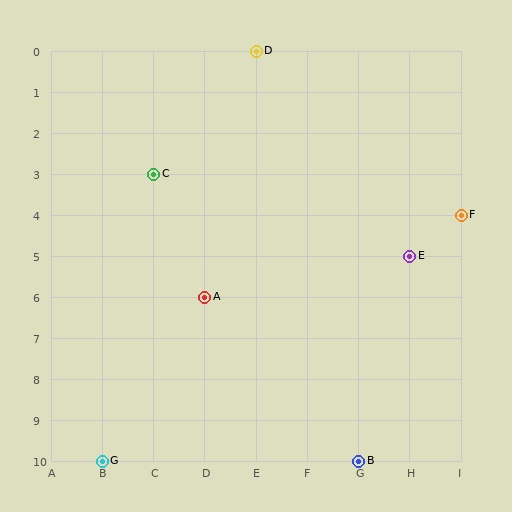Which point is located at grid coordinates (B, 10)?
Point G is at (B, 10).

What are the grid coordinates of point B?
Point B is at grid coordinates (G, 10).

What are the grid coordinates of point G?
Point G is at grid coordinates (B, 10).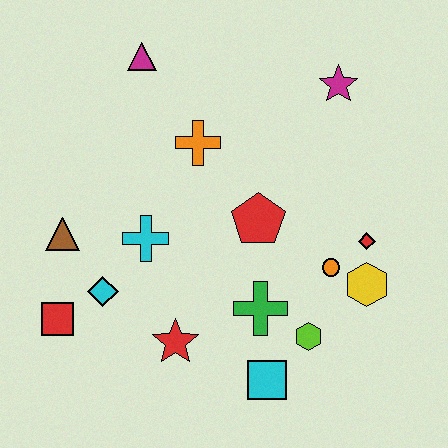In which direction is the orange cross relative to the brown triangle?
The orange cross is to the right of the brown triangle.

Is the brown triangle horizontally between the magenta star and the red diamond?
No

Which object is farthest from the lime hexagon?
The magenta triangle is farthest from the lime hexagon.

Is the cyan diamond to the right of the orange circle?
No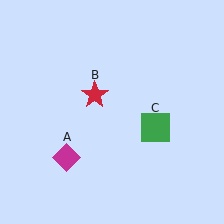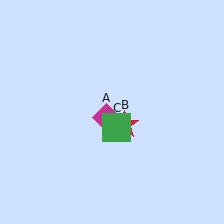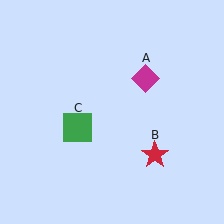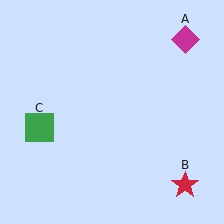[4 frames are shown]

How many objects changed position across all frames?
3 objects changed position: magenta diamond (object A), red star (object B), green square (object C).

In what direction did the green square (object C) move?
The green square (object C) moved left.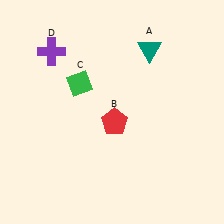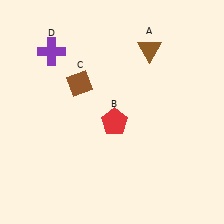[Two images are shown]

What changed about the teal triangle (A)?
In Image 1, A is teal. In Image 2, it changed to brown.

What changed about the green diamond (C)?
In Image 1, C is green. In Image 2, it changed to brown.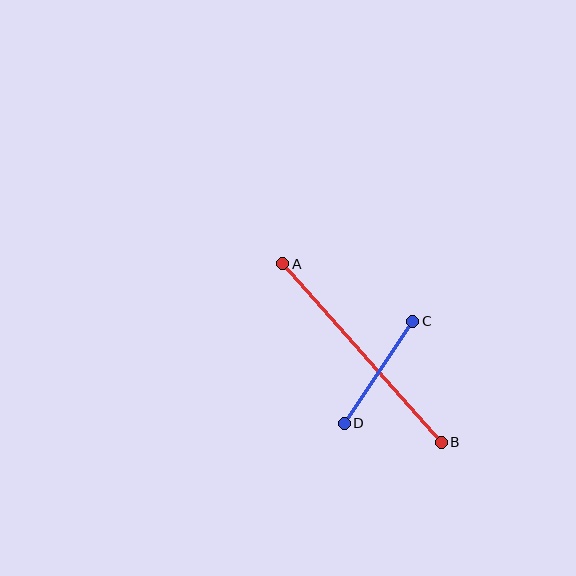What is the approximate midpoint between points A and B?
The midpoint is at approximately (362, 353) pixels.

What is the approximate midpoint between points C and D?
The midpoint is at approximately (378, 372) pixels.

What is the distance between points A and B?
The distance is approximately 239 pixels.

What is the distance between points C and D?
The distance is approximately 123 pixels.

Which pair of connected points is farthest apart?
Points A and B are farthest apart.